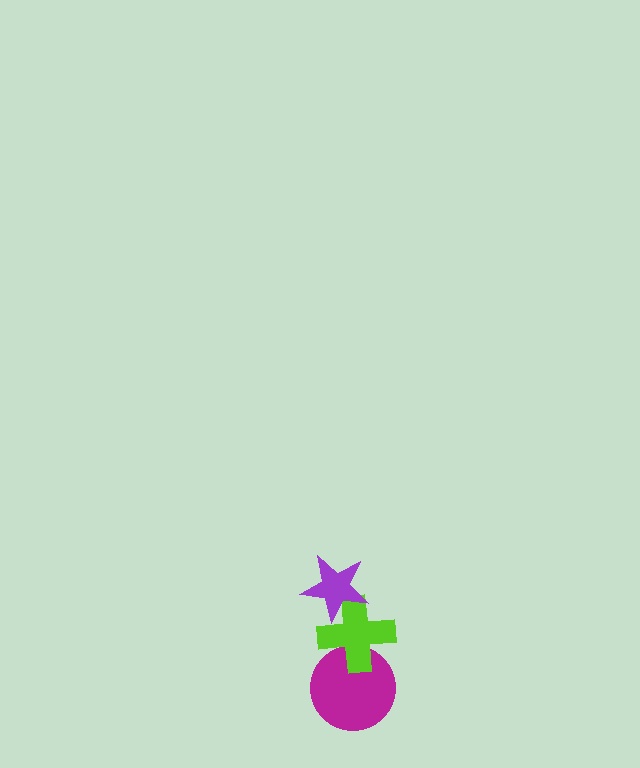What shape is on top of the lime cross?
The purple star is on top of the lime cross.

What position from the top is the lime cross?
The lime cross is 2nd from the top.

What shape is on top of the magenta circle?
The lime cross is on top of the magenta circle.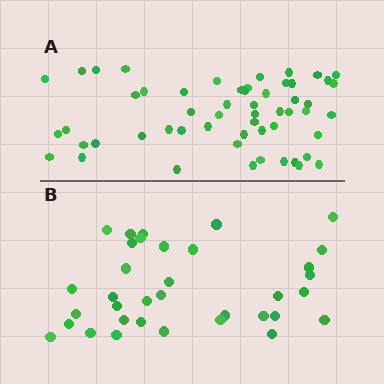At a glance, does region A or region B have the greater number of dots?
Region A (the top region) has more dots.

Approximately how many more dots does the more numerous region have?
Region A has approximately 20 more dots than region B.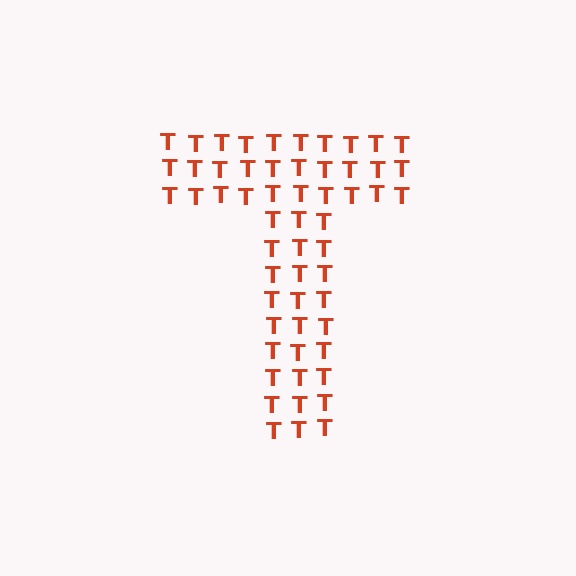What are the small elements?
The small elements are letter T's.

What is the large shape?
The large shape is the letter T.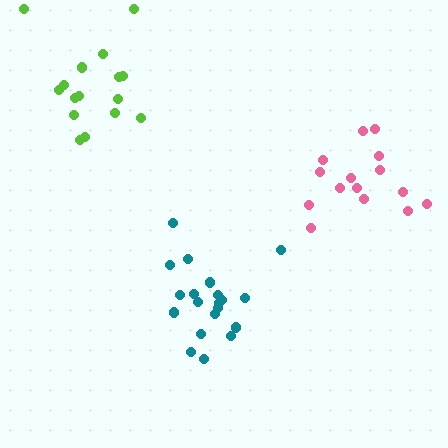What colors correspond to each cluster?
The clusters are colored: pink, teal, lime.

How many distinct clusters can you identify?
There are 3 distinct clusters.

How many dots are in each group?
Group 1: 15 dots, Group 2: 21 dots, Group 3: 17 dots (53 total).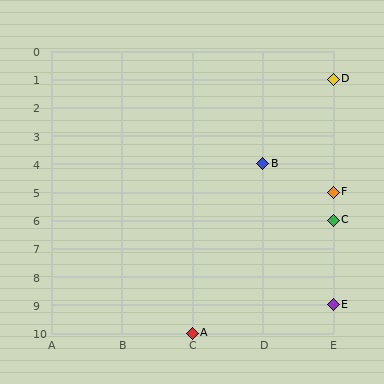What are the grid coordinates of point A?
Point A is at grid coordinates (C, 10).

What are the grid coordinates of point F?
Point F is at grid coordinates (E, 5).